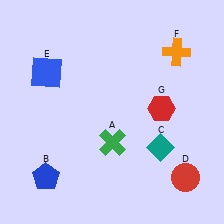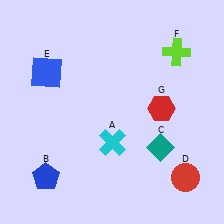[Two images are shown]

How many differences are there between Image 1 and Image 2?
There are 2 differences between the two images.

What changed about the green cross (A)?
In Image 1, A is green. In Image 2, it changed to cyan.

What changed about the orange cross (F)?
In Image 1, F is orange. In Image 2, it changed to lime.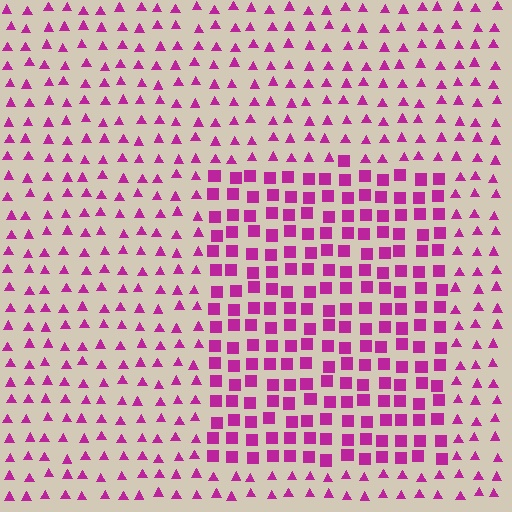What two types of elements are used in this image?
The image uses squares inside the rectangle region and triangles outside it.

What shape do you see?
I see a rectangle.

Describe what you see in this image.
The image is filled with small magenta elements arranged in a uniform grid. A rectangle-shaped region contains squares, while the surrounding area contains triangles. The boundary is defined purely by the change in element shape.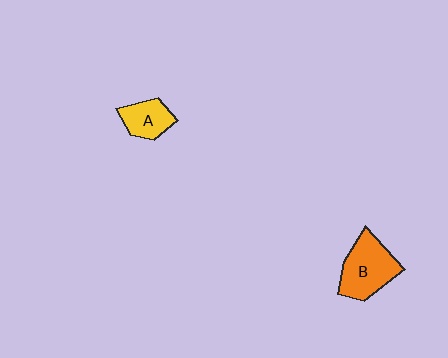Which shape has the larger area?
Shape B (orange).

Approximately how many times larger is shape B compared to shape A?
Approximately 1.7 times.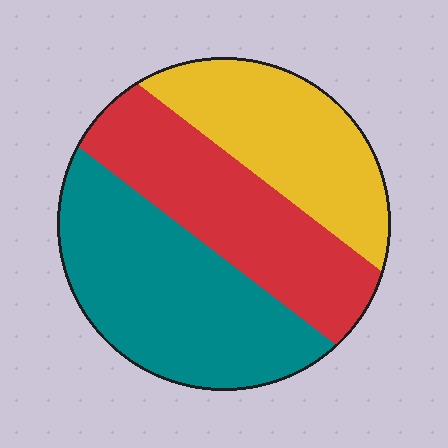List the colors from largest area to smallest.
From largest to smallest: teal, red, yellow.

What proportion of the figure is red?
Red takes up about one third (1/3) of the figure.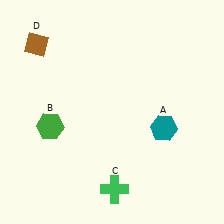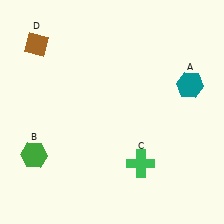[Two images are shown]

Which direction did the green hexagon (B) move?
The green hexagon (B) moved down.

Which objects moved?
The objects that moved are: the teal hexagon (A), the green hexagon (B), the green cross (C).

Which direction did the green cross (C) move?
The green cross (C) moved right.